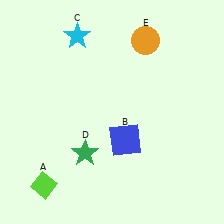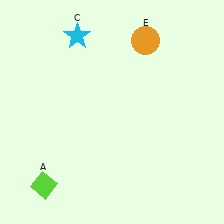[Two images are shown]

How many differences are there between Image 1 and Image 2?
There are 2 differences between the two images.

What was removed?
The blue square (B), the green star (D) were removed in Image 2.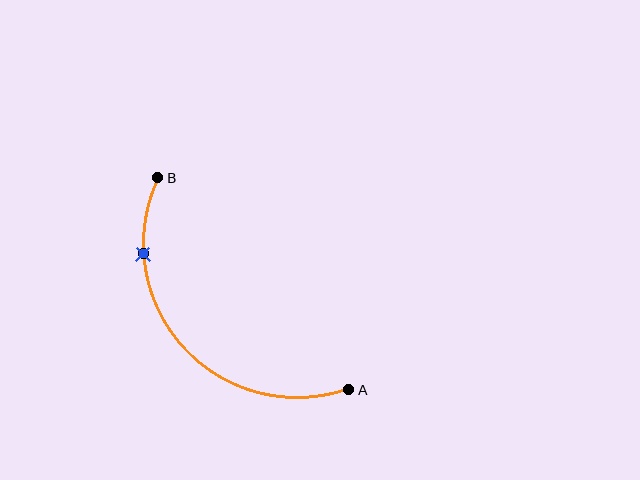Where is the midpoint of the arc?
The arc midpoint is the point on the curve farthest from the straight line joining A and B. It sits below and to the left of that line.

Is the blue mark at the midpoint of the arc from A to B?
No. The blue mark lies on the arc but is closer to endpoint B. The arc midpoint would be at the point on the curve equidistant along the arc from both A and B.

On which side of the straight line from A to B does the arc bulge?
The arc bulges below and to the left of the straight line connecting A and B.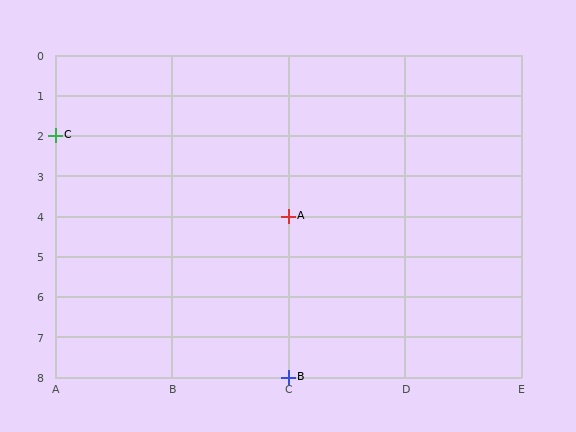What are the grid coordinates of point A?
Point A is at grid coordinates (C, 4).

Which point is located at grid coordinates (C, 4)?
Point A is at (C, 4).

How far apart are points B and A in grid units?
Points B and A are 4 rows apart.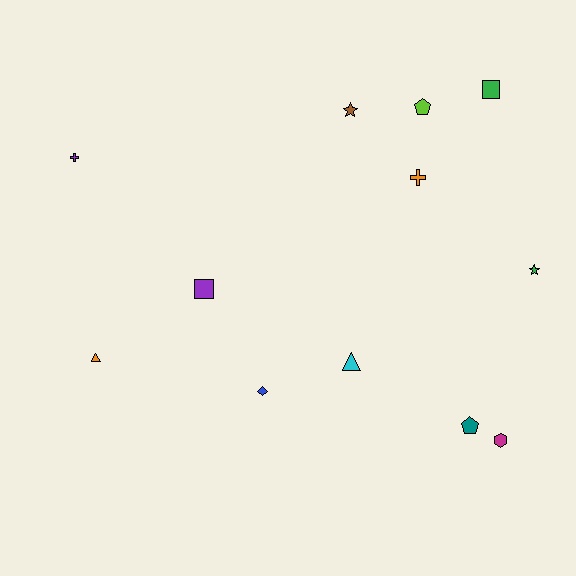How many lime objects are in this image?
There is 1 lime object.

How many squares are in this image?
There are 2 squares.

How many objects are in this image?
There are 12 objects.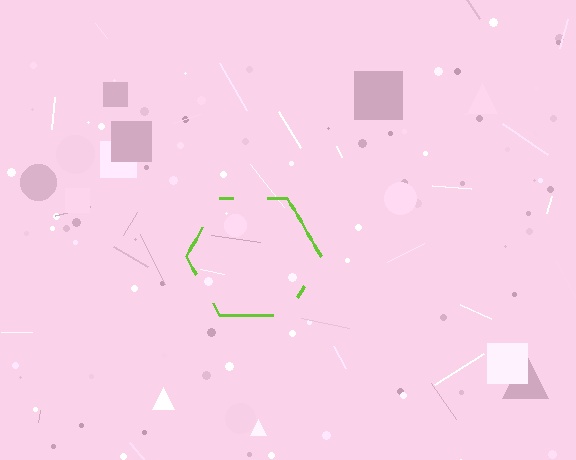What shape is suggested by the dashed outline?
The dashed outline suggests a hexagon.